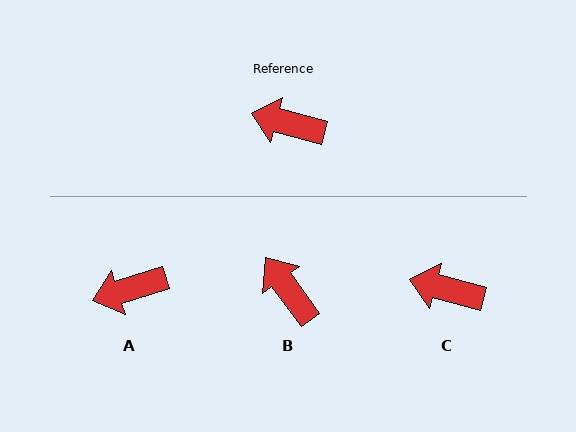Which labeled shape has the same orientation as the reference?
C.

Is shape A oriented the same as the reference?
No, it is off by about 32 degrees.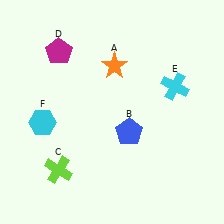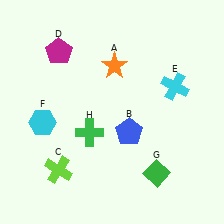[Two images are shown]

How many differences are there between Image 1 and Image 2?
There are 2 differences between the two images.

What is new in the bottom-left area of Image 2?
A green cross (H) was added in the bottom-left area of Image 2.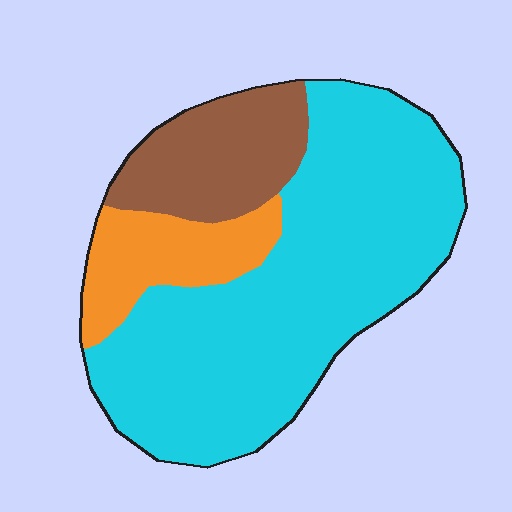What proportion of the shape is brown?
Brown covers around 20% of the shape.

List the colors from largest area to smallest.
From largest to smallest: cyan, brown, orange.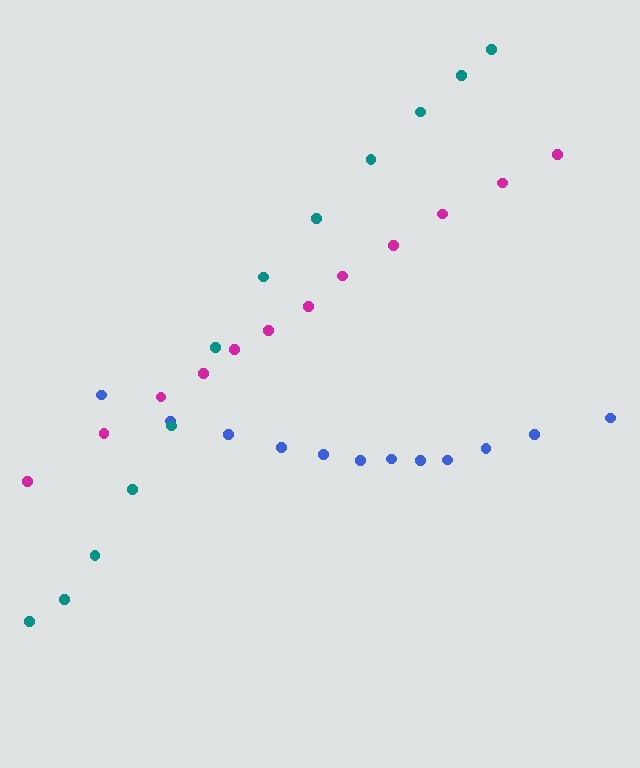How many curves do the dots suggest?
There are 3 distinct paths.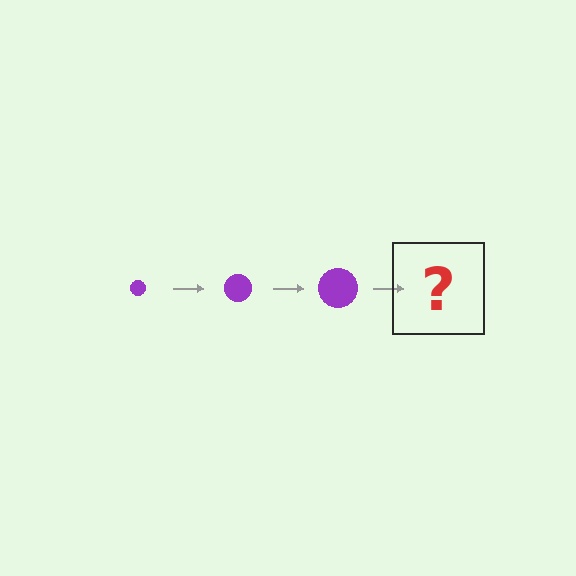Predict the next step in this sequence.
The next step is a purple circle, larger than the previous one.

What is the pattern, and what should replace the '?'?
The pattern is that the circle gets progressively larger each step. The '?' should be a purple circle, larger than the previous one.